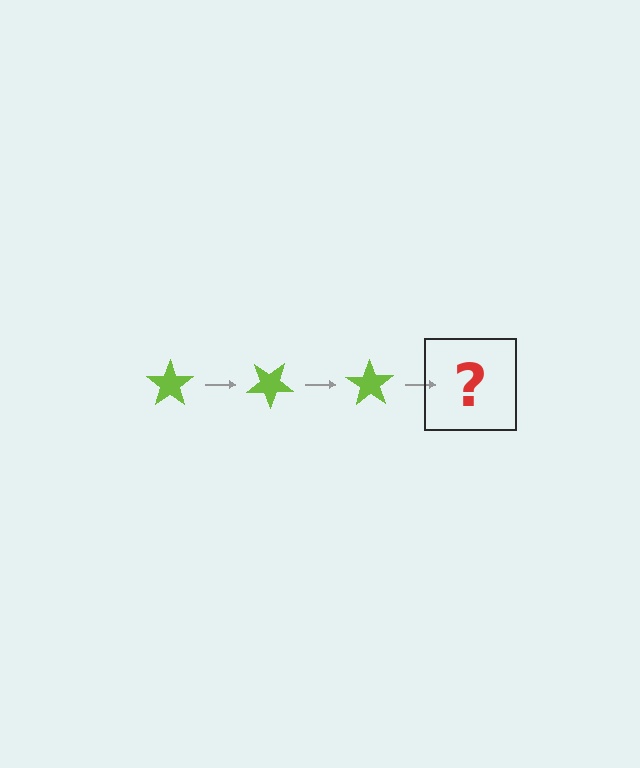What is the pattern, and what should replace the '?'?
The pattern is that the star rotates 35 degrees each step. The '?' should be a lime star rotated 105 degrees.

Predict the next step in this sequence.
The next step is a lime star rotated 105 degrees.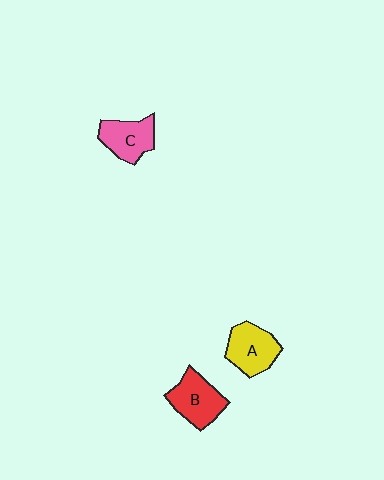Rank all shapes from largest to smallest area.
From largest to smallest: B (red), A (yellow), C (pink).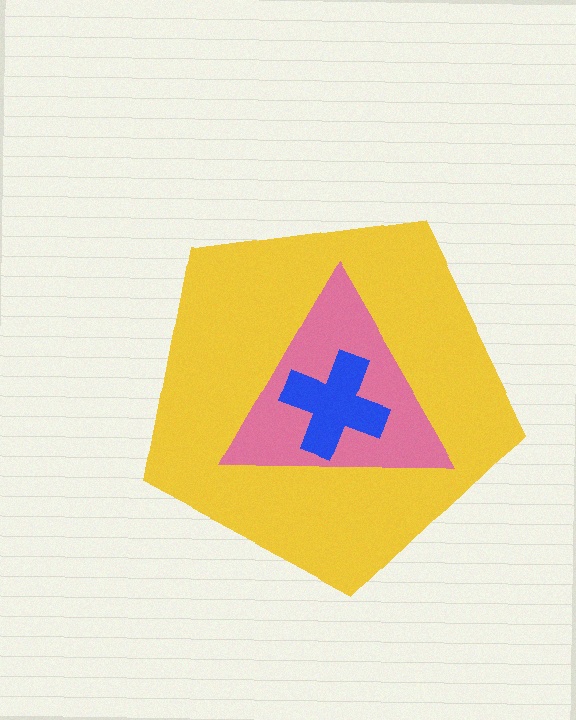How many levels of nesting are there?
3.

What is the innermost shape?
The blue cross.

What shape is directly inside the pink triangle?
The blue cross.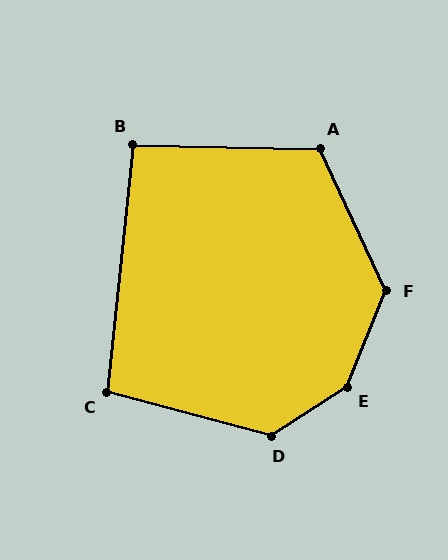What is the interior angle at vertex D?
Approximately 132 degrees (obtuse).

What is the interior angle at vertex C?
Approximately 99 degrees (obtuse).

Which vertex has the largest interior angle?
E, at approximately 145 degrees.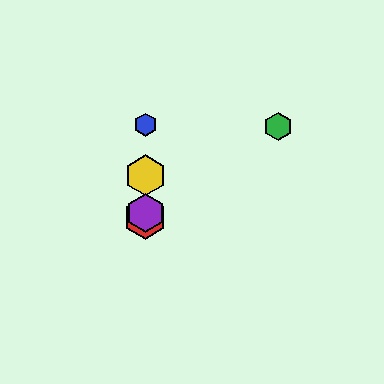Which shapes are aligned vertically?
The red hexagon, the blue hexagon, the yellow hexagon, the purple hexagon are aligned vertically.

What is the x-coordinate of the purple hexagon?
The purple hexagon is at x≈145.